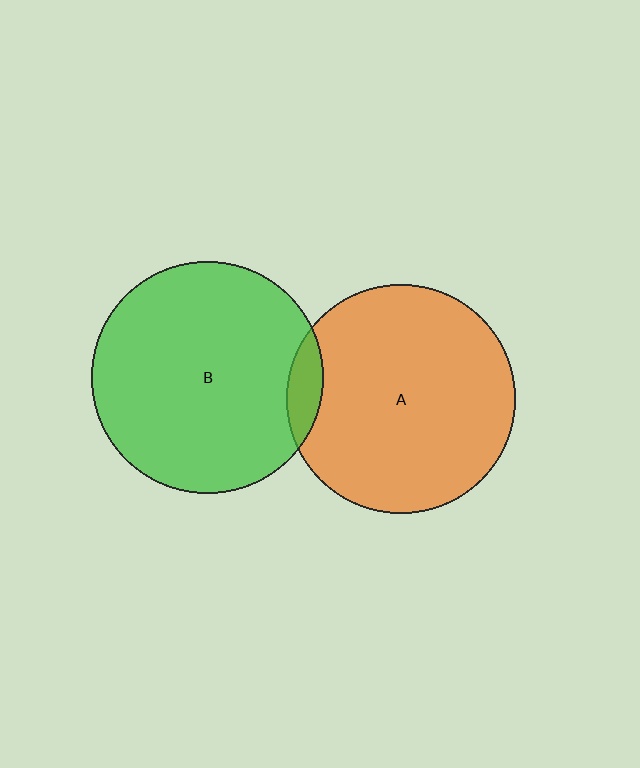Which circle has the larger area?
Circle B (green).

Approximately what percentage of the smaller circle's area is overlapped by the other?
Approximately 5%.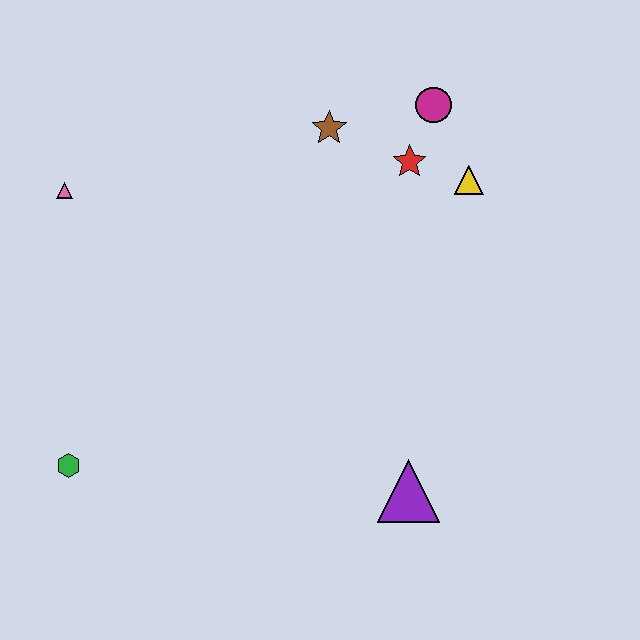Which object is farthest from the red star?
The green hexagon is farthest from the red star.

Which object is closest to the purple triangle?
The yellow triangle is closest to the purple triangle.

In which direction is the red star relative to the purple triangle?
The red star is above the purple triangle.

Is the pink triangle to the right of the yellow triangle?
No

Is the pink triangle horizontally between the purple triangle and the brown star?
No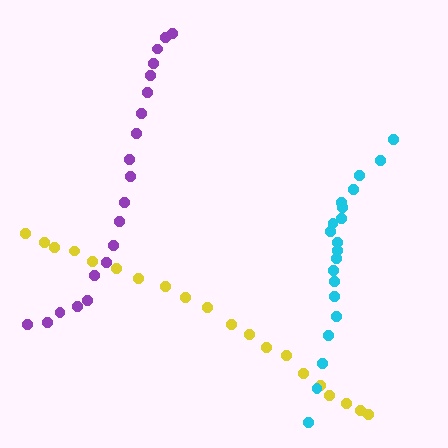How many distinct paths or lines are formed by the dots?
There are 3 distinct paths.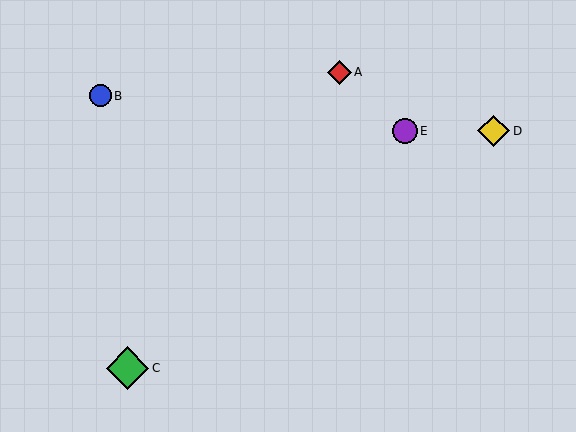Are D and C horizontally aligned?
No, D is at y≈131 and C is at y≈368.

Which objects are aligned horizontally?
Objects D, E are aligned horizontally.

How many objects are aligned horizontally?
2 objects (D, E) are aligned horizontally.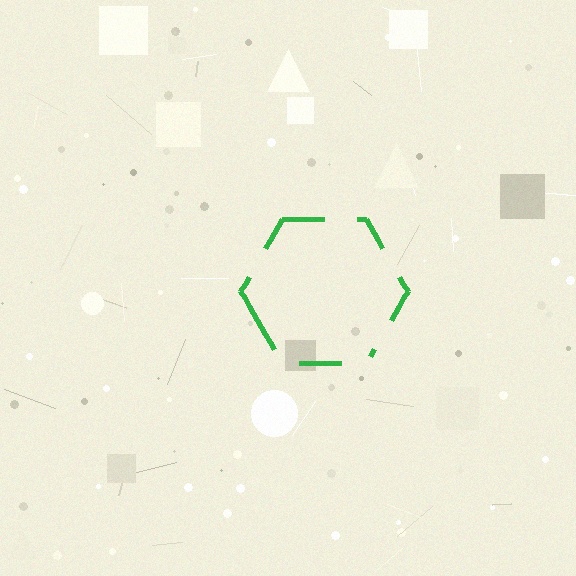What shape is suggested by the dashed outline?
The dashed outline suggests a hexagon.